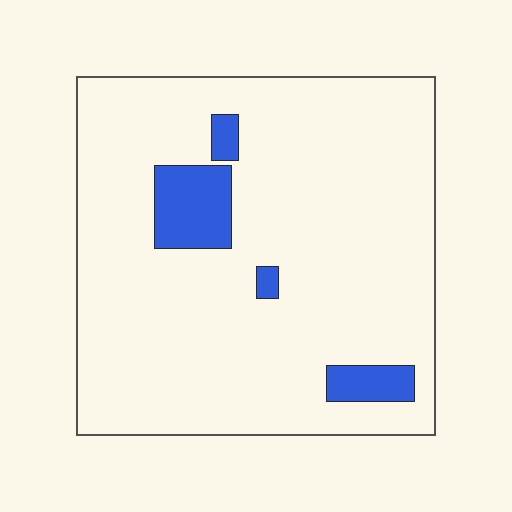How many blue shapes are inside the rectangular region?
4.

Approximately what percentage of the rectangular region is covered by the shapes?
Approximately 10%.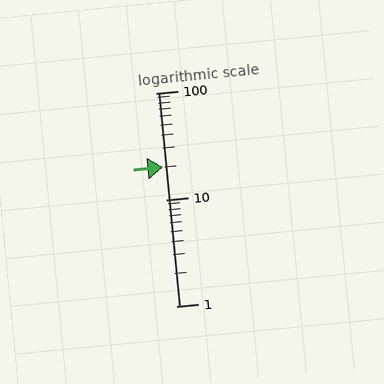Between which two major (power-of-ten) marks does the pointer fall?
The pointer is between 10 and 100.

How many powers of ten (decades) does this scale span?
The scale spans 2 decades, from 1 to 100.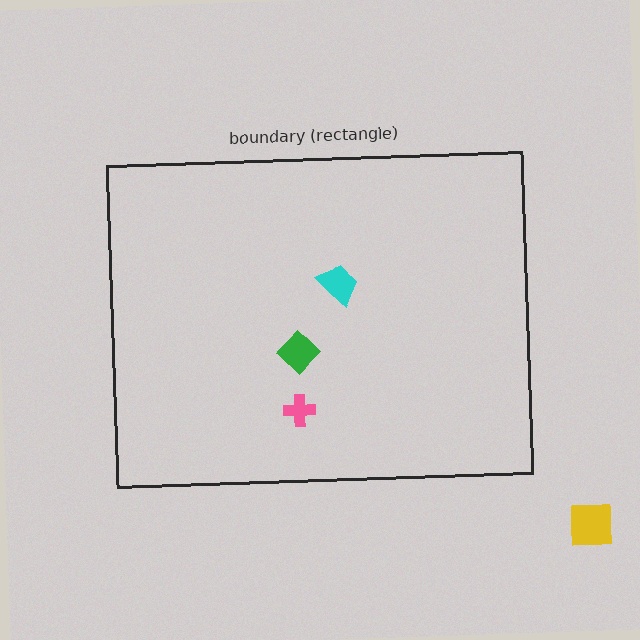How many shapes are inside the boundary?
3 inside, 1 outside.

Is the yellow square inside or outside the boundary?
Outside.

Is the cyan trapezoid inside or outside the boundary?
Inside.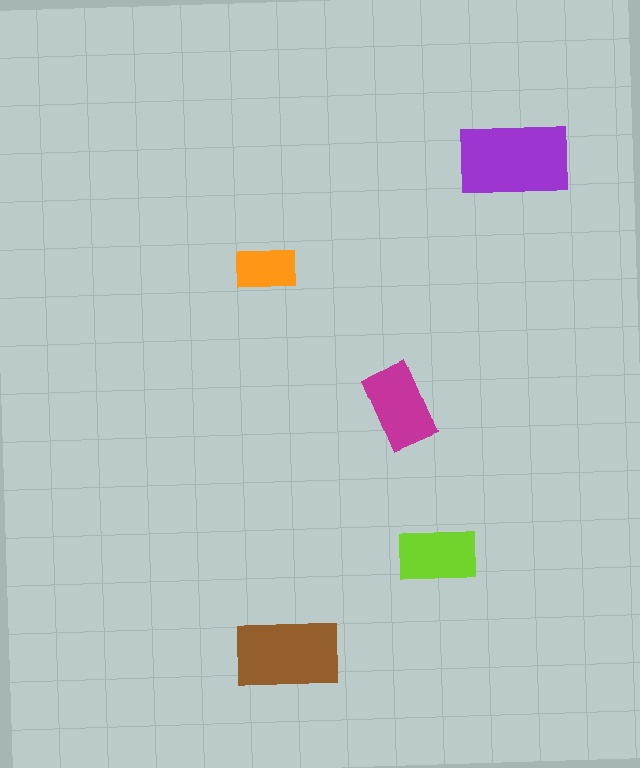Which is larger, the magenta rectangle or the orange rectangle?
The magenta one.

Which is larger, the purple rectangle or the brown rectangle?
The purple one.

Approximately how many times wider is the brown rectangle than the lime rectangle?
About 1.5 times wider.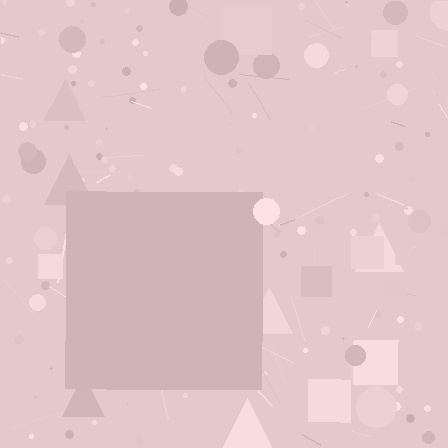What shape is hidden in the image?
A square is hidden in the image.